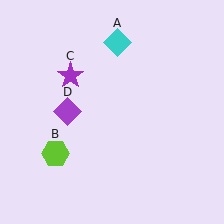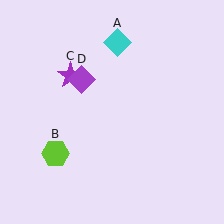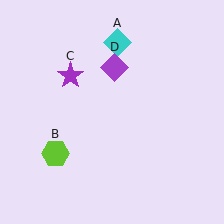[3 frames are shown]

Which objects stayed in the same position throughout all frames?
Cyan diamond (object A) and lime hexagon (object B) and purple star (object C) remained stationary.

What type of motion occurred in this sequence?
The purple diamond (object D) rotated clockwise around the center of the scene.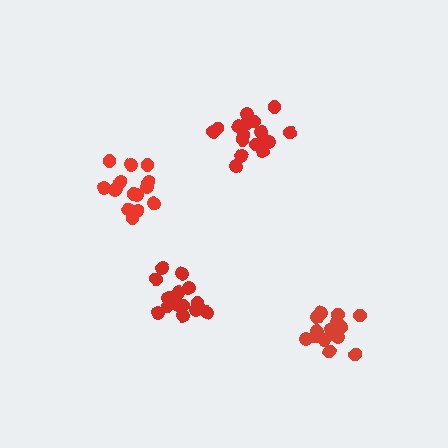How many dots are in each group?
Group 1: 15 dots, Group 2: 18 dots, Group 3: 17 dots, Group 4: 16 dots (66 total).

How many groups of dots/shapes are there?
There are 4 groups.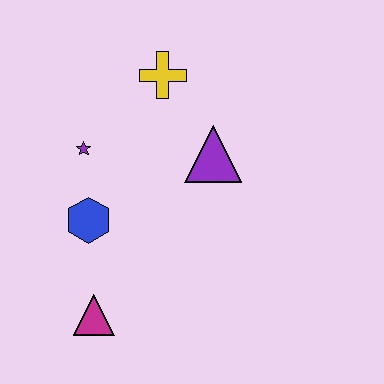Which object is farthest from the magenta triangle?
The yellow cross is farthest from the magenta triangle.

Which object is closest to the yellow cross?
The purple triangle is closest to the yellow cross.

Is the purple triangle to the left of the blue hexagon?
No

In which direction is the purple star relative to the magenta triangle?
The purple star is above the magenta triangle.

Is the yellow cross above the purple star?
Yes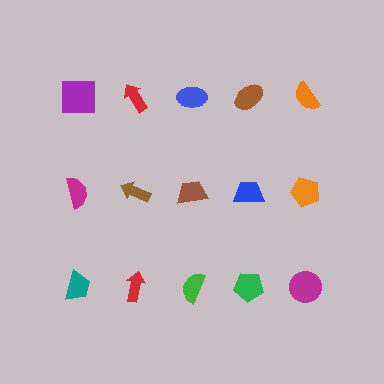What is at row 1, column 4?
A brown ellipse.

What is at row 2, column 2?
A brown arrow.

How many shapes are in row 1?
5 shapes.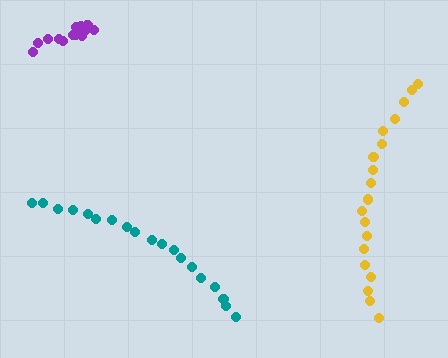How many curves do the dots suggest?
There are 3 distinct paths.